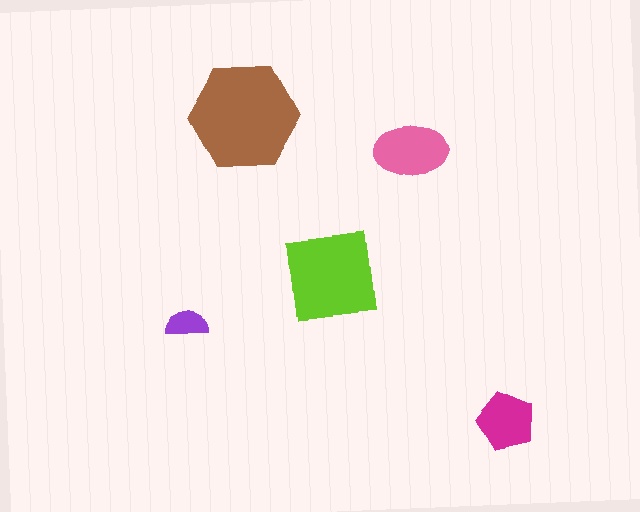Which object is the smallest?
The purple semicircle.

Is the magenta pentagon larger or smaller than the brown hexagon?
Smaller.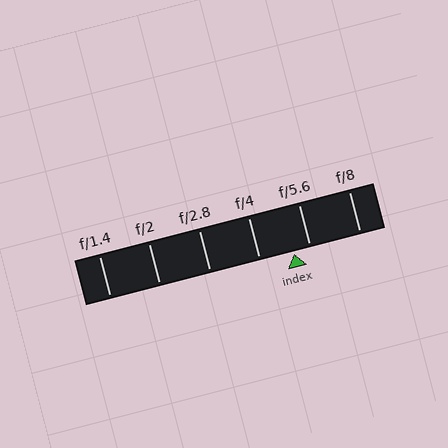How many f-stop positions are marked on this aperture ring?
There are 6 f-stop positions marked.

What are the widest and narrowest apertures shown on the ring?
The widest aperture shown is f/1.4 and the narrowest is f/8.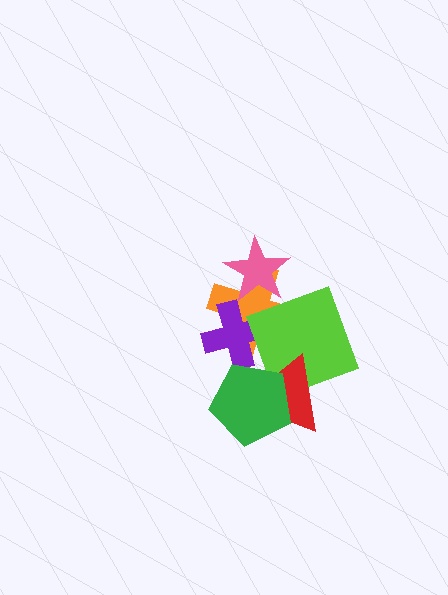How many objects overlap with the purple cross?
2 objects overlap with the purple cross.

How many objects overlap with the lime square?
3 objects overlap with the lime square.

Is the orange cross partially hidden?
Yes, it is partially covered by another shape.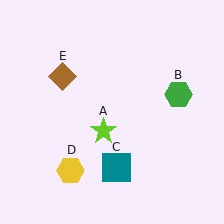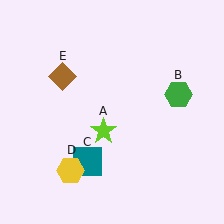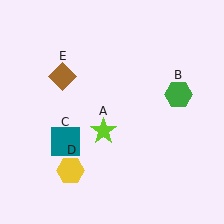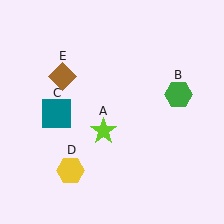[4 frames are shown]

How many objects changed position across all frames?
1 object changed position: teal square (object C).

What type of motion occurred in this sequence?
The teal square (object C) rotated clockwise around the center of the scene.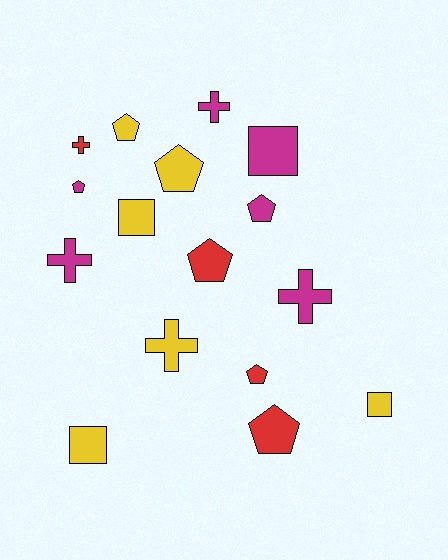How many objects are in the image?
There are 16 objects.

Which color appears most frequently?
Yellow, with 6 objects.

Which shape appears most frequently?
Pentagon, with 7 objects.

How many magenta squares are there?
There is 1 magenta square.